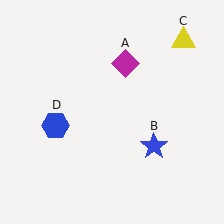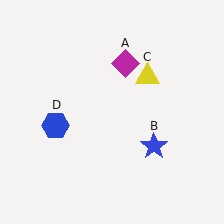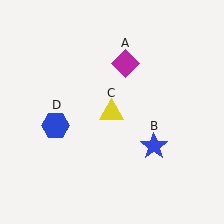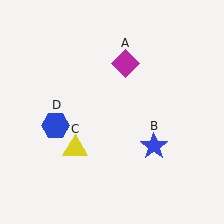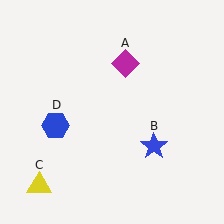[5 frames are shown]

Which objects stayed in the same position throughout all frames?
Magenta diamond (object A) and blue star (object B) and blue hexagon (object D) remained stationary.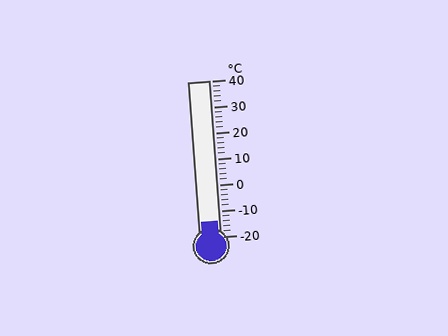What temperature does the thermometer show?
The thermometer shows approximately -14°C.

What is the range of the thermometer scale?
The thermometer scale ranges from -20°C to 40°C.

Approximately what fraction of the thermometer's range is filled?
The thermometer is filled to approximately 10% of its range.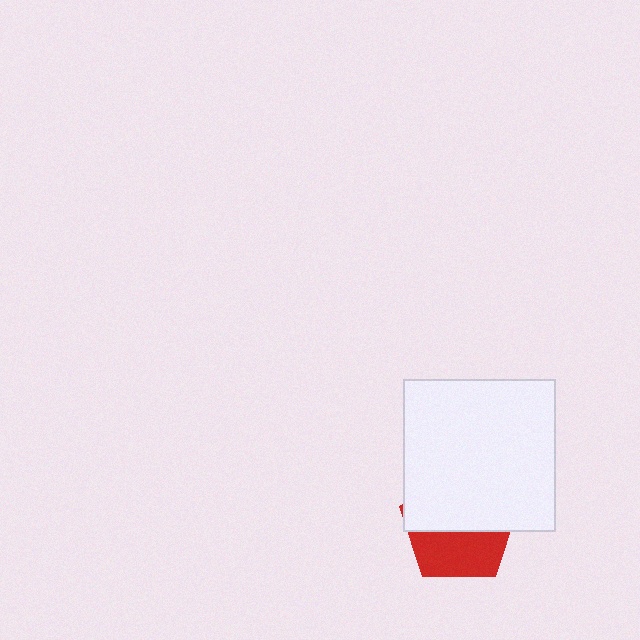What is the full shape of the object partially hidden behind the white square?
The partially hidden object is a red pentagon.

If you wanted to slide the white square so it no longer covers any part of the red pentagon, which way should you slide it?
Slide it up — that is the most direct way to separate the two shapes.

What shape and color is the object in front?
The object in front is a white square.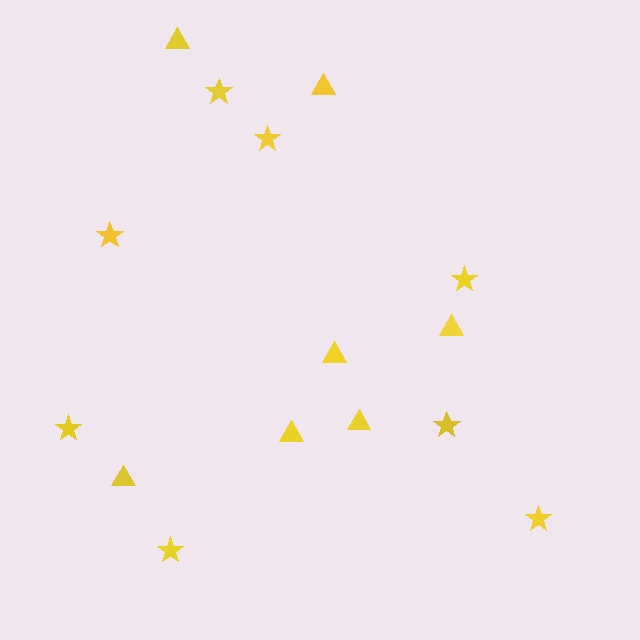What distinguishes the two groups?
There are 2 groups: one group of stars (8) and one group of triangles (7).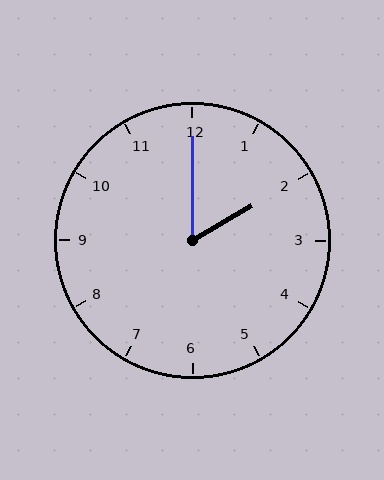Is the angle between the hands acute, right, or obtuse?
It is acute.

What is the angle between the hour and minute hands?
Approximately 60 degrees.